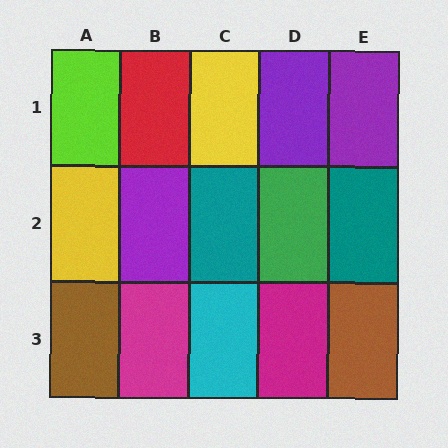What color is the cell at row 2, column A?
Yellow.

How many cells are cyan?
1 cell is cyan.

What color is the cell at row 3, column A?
Brown.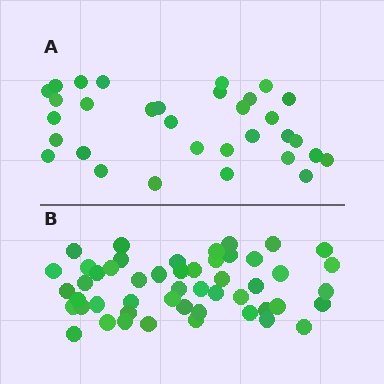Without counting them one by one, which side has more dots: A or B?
Region B (the bottom region) has more dots.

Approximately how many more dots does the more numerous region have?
Region B has approximately 20 more dots than region A.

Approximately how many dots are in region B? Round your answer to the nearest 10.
About 50 dots.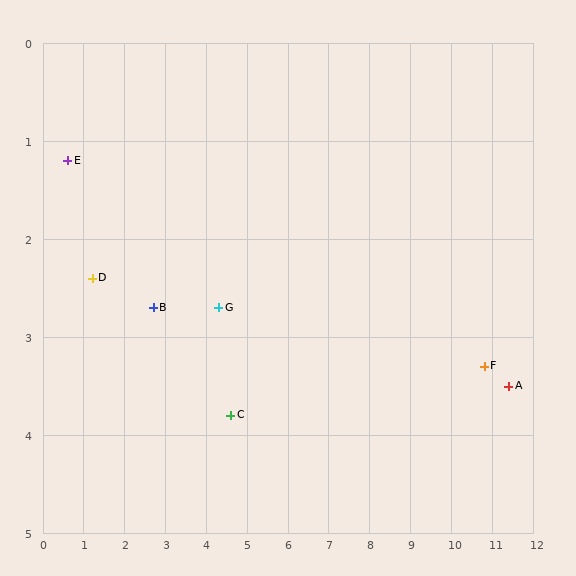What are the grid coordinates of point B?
Point B is at approximately (2.7, 2.7).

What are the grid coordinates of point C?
Point C is at approximately (4.6, 3.8).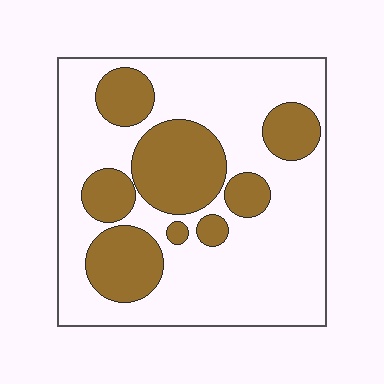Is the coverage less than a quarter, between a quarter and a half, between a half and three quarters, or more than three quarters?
Between a quarter and a half.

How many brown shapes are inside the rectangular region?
8.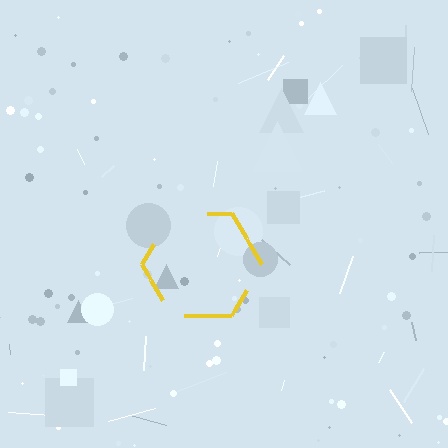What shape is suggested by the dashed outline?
The dashed outline suggests a hexagon.